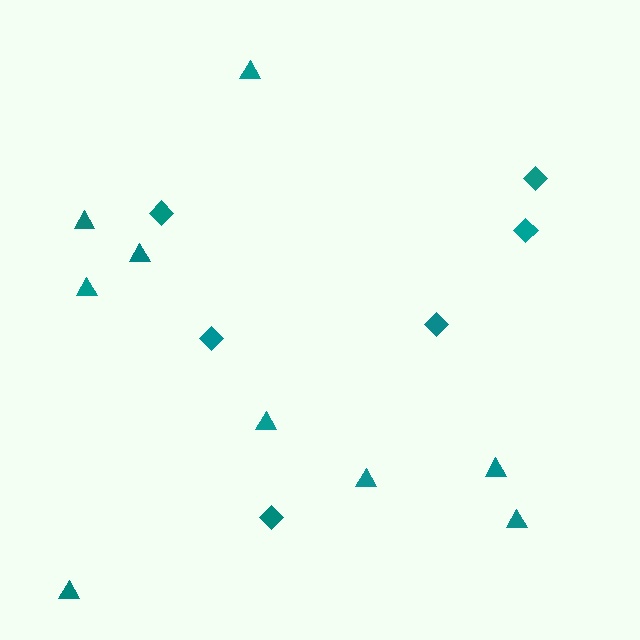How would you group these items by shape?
There are 2 groups: one group of diamonds (6) and one group of triangles (9).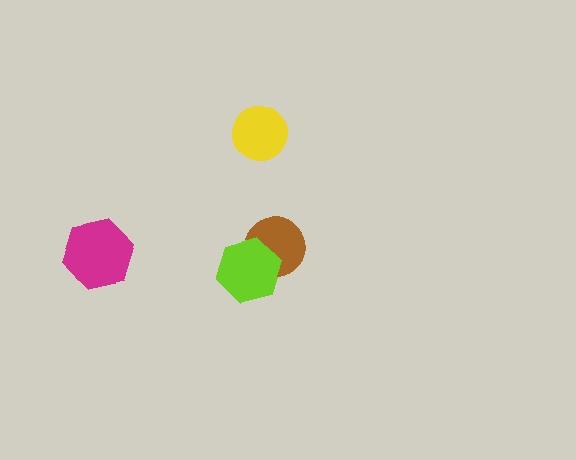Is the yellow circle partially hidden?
No, no other shape covers it.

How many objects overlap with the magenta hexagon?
0 objects overlap with the magenta hexagon.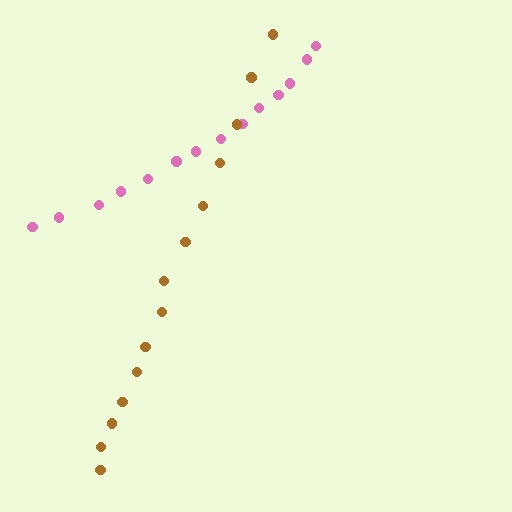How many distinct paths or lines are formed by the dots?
There are 2 distinct paths.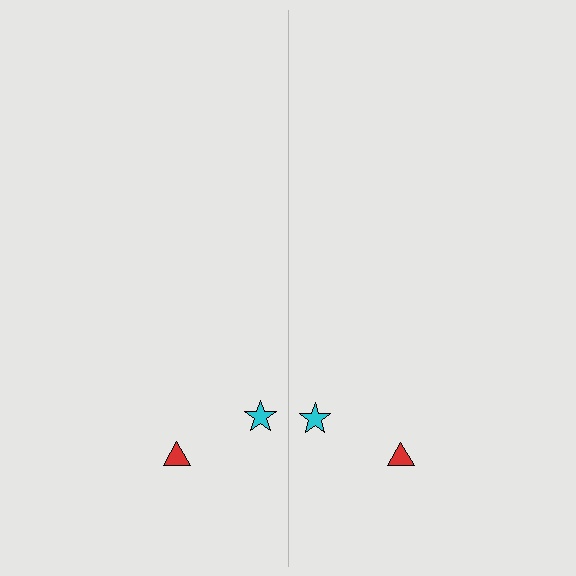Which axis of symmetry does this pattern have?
The pattern has a vertical axis of symmetry running through the center of the image.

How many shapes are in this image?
There are 4 shapes in this image.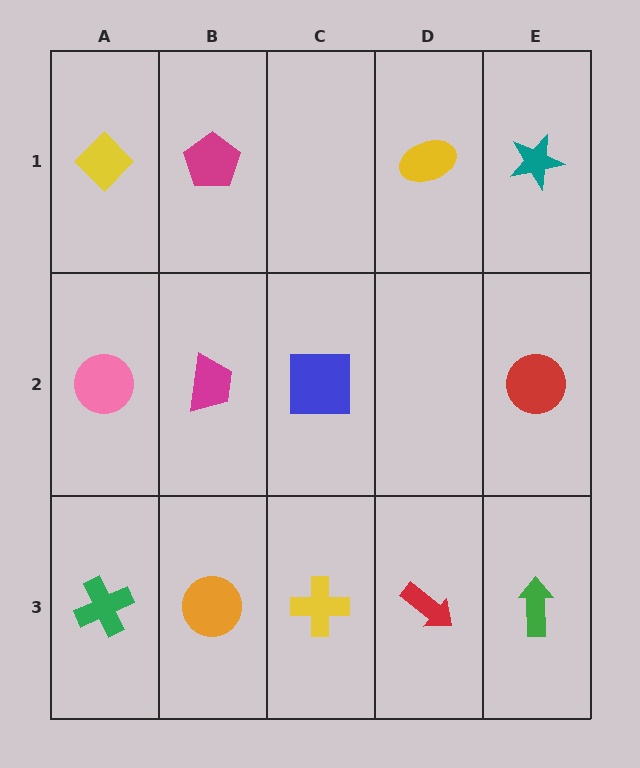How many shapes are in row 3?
5 shapes.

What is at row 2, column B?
A magenta trapezoid.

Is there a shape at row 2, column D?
No, that cell is empty.